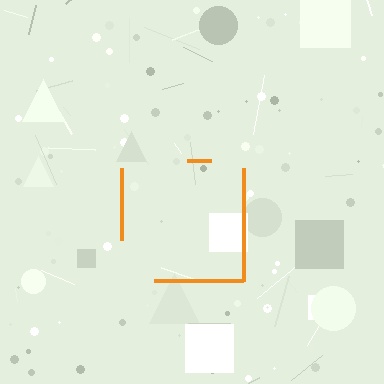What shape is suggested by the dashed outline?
The dashed outline suggests a square.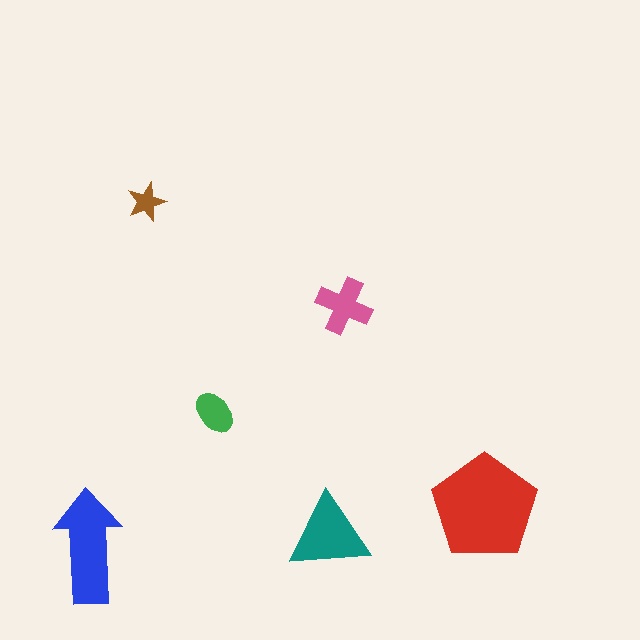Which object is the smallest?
The brown star.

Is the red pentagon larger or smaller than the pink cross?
Larger.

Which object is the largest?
The red pentagon.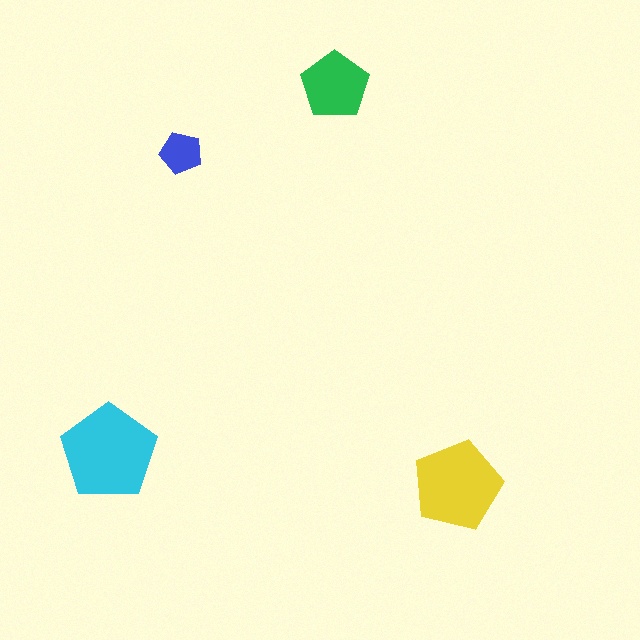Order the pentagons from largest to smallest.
the cyan one, the yellow one, the green one, the blue one.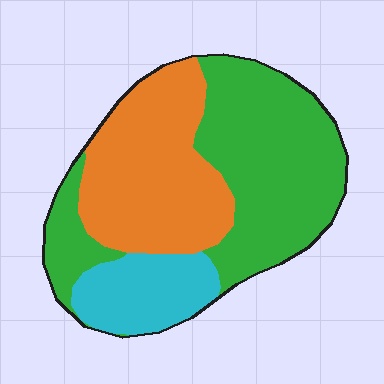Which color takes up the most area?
Green, at roughly 50%.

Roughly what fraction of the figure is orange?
Orange takes up between a third and a half of the figure.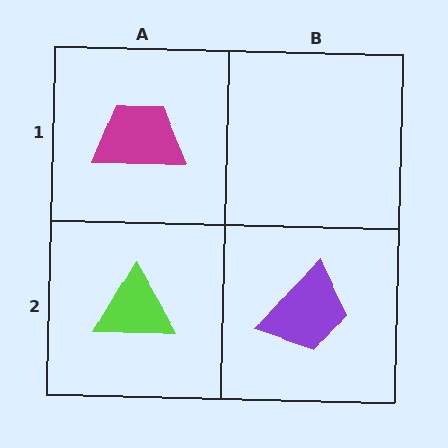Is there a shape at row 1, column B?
No, that cell is empty.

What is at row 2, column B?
A purple trapezoid.